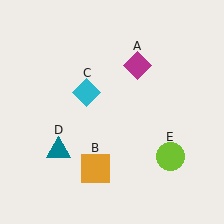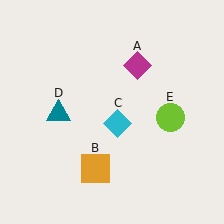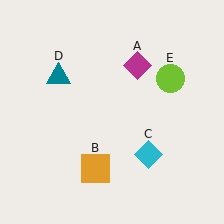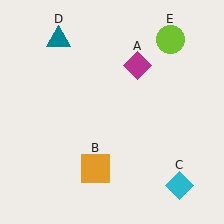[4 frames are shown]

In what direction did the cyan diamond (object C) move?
The cyan diamond (object C) moved down and to the right.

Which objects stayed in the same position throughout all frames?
Magenta diamond (object A) and orange square (object B) remained stationary.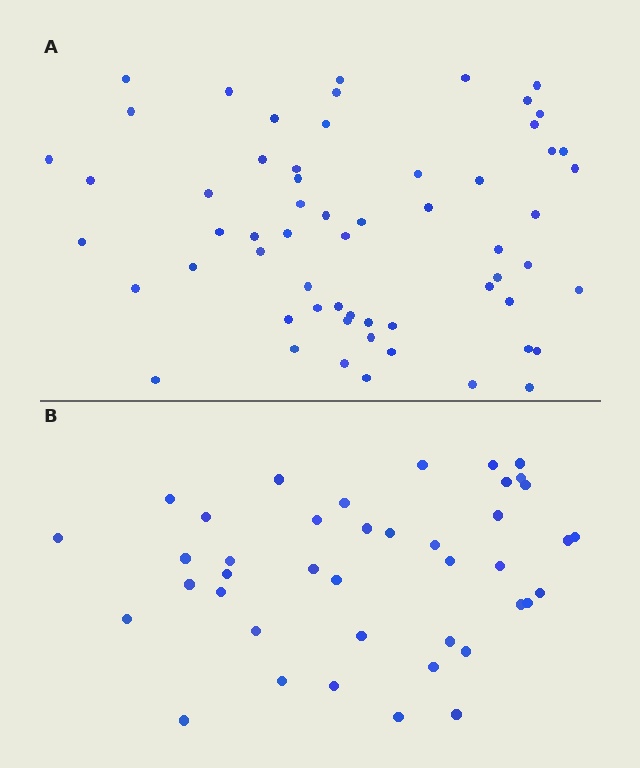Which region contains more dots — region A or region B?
Region A (the top region) has more dots.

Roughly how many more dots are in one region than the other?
Region A has approximately 20 more dots than region B.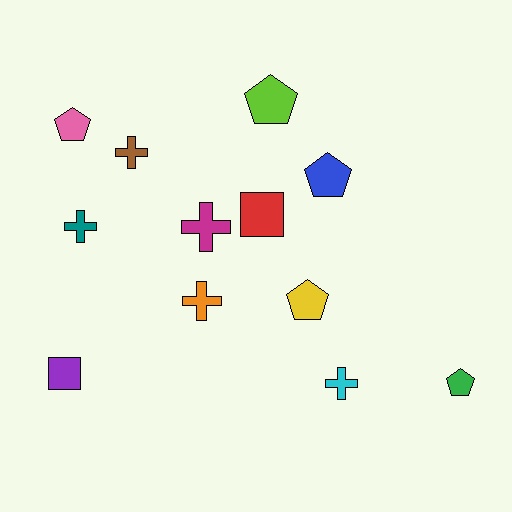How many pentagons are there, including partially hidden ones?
There are 5 pentagons.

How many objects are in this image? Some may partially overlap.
There are 12 objects.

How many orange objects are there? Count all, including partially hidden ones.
There is 1 orange object.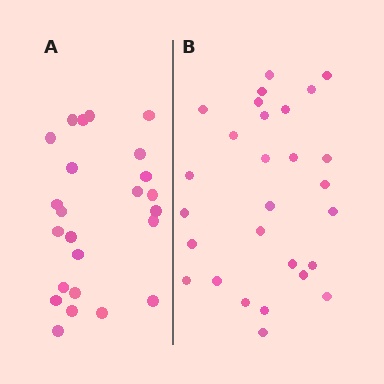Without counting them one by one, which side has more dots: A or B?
Region B (the right region) has more dots.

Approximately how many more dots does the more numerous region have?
Region B has about 4 more dots than region A.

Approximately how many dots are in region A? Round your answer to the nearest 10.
About 20 dots. (The exact count is 24, which rounds to 20.)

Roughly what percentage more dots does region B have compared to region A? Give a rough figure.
About 15% more.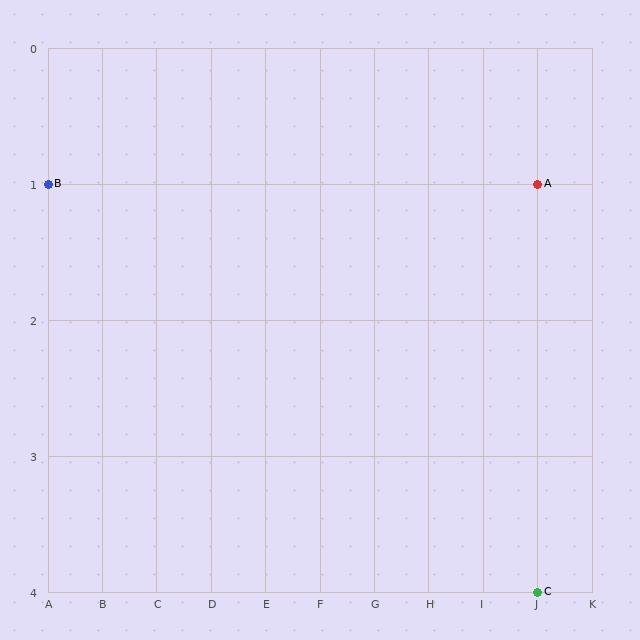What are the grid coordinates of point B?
Point B is at grid coordinates (A, 1).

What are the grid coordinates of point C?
Point C is at grid coordinates (J, 4).